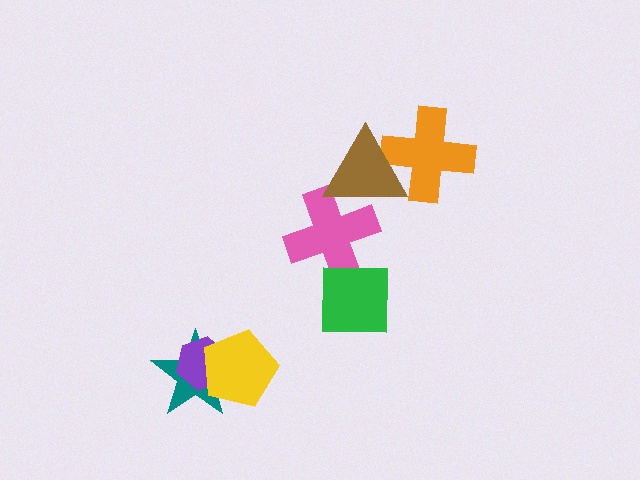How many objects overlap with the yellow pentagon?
2 objects overlap with the yellow pentagon.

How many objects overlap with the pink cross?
2 objects overlap with the pink cross.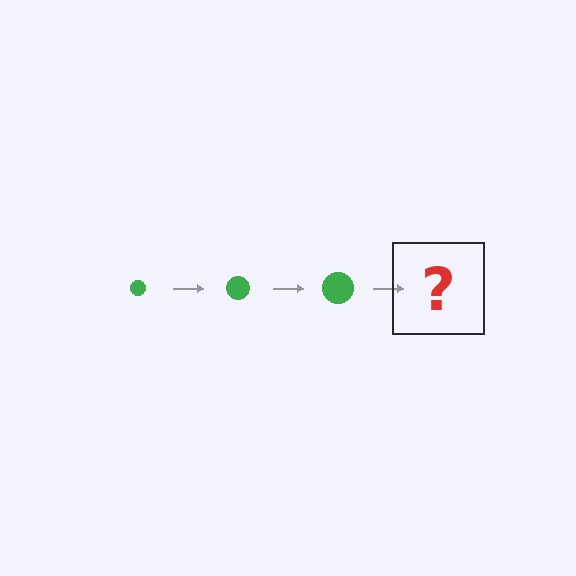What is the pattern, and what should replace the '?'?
The pattern is that the circle gets progressively larger each step. The '?' should be a green circle, larger than the previous one.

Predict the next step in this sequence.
The next step is a green circle, larger than the previous one.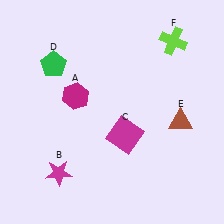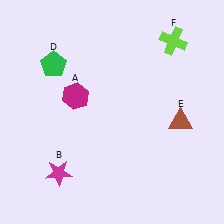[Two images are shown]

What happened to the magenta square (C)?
The magenta square (C) was removed in Image 2. It was in the bottom-right area of Image 1.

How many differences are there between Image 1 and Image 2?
There is 1 difference between the two images.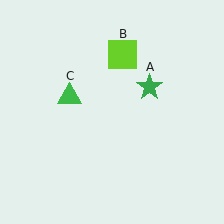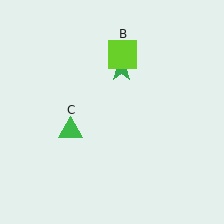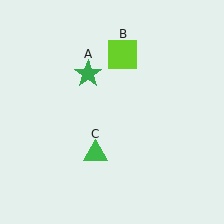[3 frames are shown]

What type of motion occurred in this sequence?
The green star (object A), green triangle (object C) rotated counterclockwise around the center of the scene.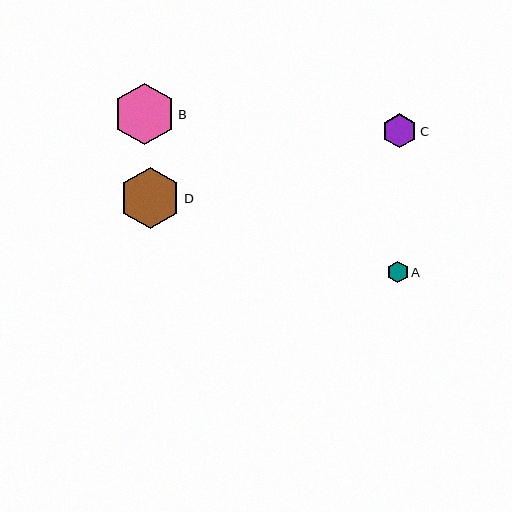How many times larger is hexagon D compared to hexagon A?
Hexagon D is approximately 2.8 times the size of hexagon A.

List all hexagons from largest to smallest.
From largest to smallest: B, D, C, A.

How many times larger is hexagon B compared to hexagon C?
Hexagon B is approximately 1.8 times the size of hexagon C.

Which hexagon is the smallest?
Hexagon A is the smallest with a size of approximately 21 pixels.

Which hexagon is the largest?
Hexagon B is the largest with a size of approximately 62 pixels.